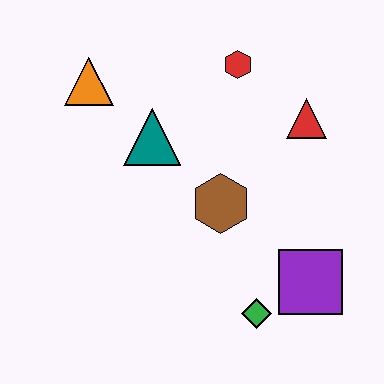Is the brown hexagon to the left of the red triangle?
Yes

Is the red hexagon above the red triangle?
Yes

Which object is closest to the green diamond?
The purple square is closest to the green diamond.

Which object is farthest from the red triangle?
The orange triangle is farthest from the red triangle.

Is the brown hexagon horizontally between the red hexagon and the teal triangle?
Yes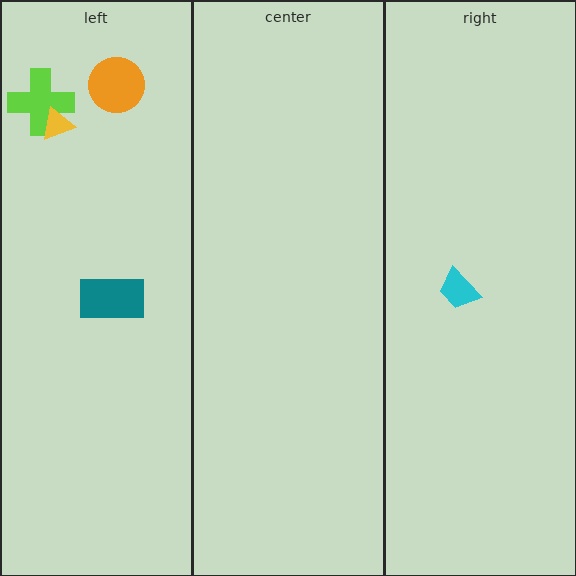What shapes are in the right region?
The cyan trapezoid.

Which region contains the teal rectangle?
The left region.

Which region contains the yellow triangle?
The left region.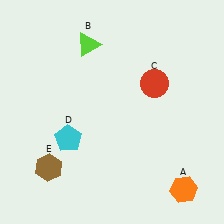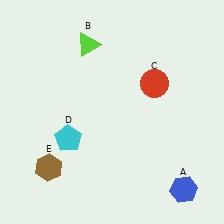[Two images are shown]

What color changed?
The hexagon (A) changed from orange in Image 1 to blue in Image 2.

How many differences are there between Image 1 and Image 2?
There is 1 difference between the two images.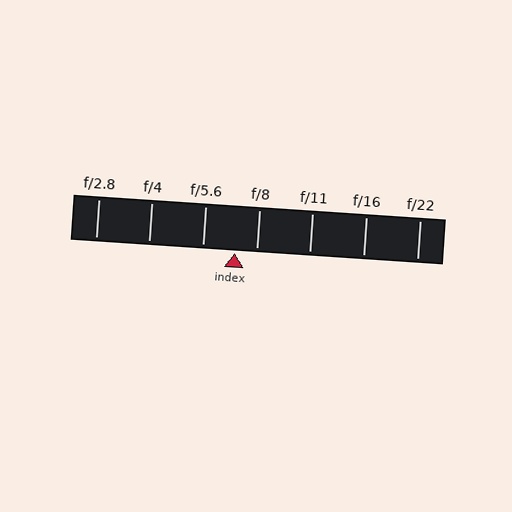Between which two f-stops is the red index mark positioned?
The index mark is between f/5.6 and f/8.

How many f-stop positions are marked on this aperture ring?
There are 7 f-stop positions marked.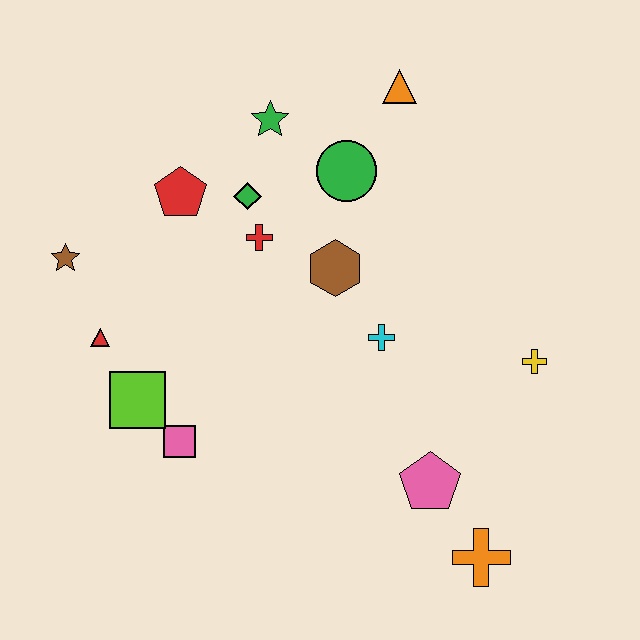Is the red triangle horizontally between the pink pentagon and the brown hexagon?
No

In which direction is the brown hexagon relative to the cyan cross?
The brown hexagon is above the cyan cross.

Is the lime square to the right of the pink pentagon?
No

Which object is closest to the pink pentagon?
The orange cross is closest to the pink pentagon.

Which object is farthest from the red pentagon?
The orange cross is farthest from the red pentagon.